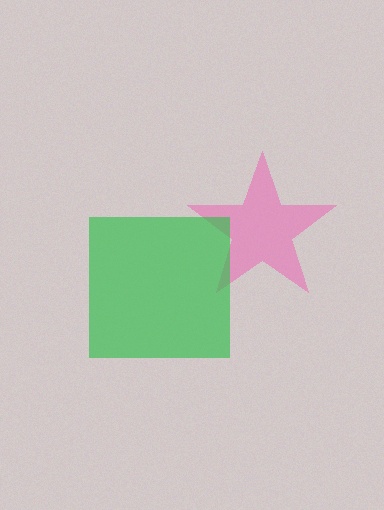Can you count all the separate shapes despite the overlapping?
Yes, there are 2 separate shapes.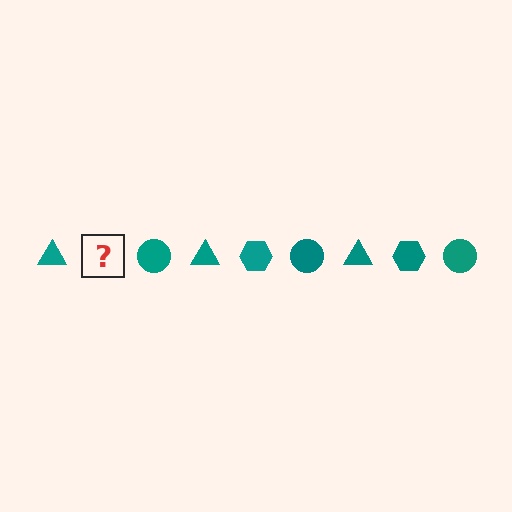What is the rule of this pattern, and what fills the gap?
The rule is that the pattern cycles through triangle, hexagon, circle shapes in teal. The gap should be filled with a teal hexagon.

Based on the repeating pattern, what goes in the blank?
The blank should be a teal hexagon.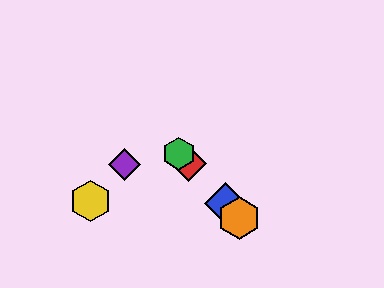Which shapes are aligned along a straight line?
The red diamond, the blue diamond, the green hexagon, the orange hexagon are aligned along a straight line.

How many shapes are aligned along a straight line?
4 shapes (the red diamond, the blue diamond, the green hexagon, the orange hexagon) are aligned along a straight line.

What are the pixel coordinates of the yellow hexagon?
The yellow hexagon is at (90, 201).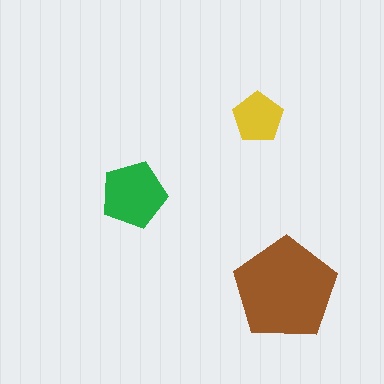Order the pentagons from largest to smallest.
the brown one, the green one, the yellow one.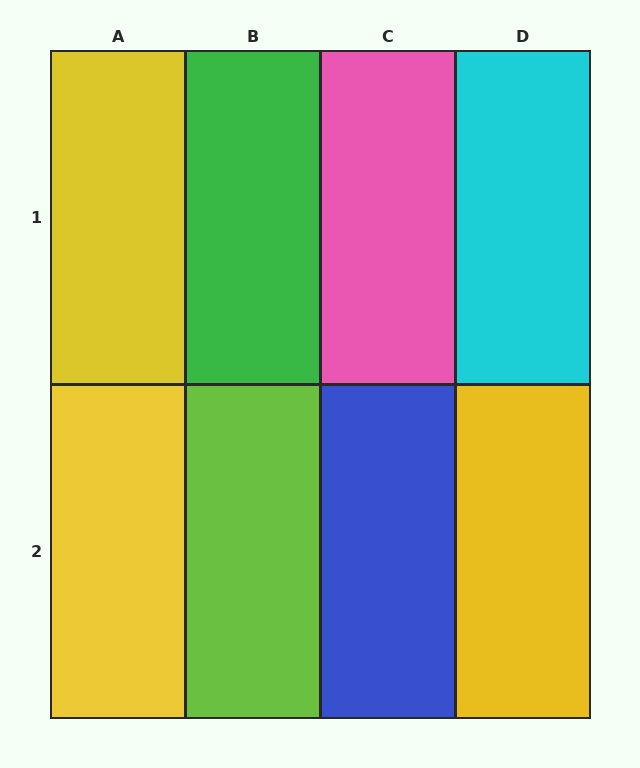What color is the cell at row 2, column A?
Yellow.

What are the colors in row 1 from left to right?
Yellow, green, pink, cyan.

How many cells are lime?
1 cell is lime.